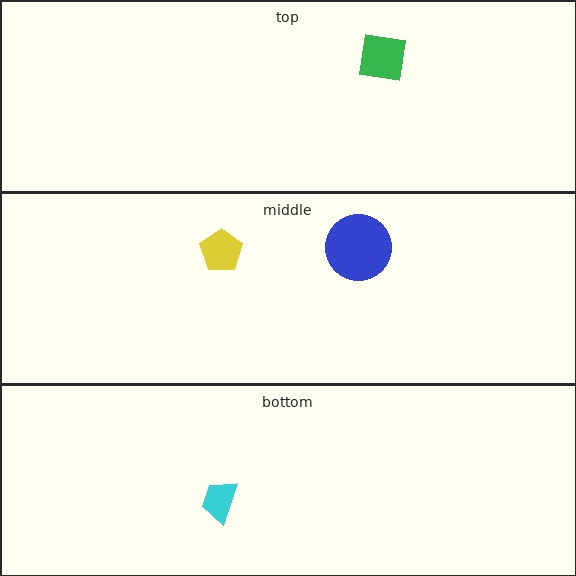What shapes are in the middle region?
The yellow pentagon, the blue circle.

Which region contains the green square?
The top region.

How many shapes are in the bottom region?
1.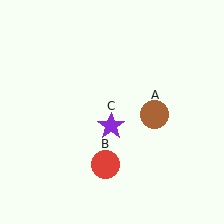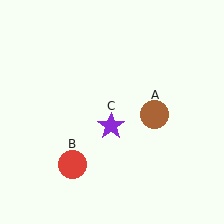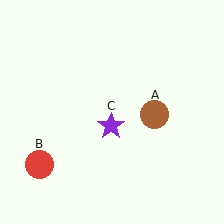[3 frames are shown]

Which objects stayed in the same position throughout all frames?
Brown circle (object A) and purple star (object C) remained stationary.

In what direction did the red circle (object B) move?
The red circle (object B) moved left.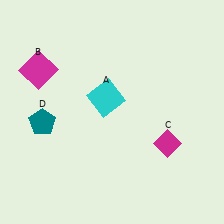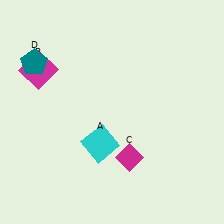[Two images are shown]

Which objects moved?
The objects that moved are: the cyan square (A), the magenta diamond (C), the teal pentagon (D).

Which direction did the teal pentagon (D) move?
The teal pentagon (D) moved up.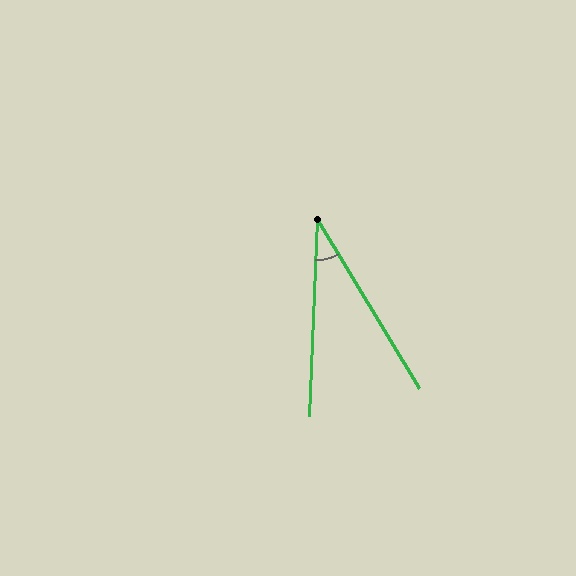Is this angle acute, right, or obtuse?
It is acute.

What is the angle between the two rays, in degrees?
Approximately 33 degrees.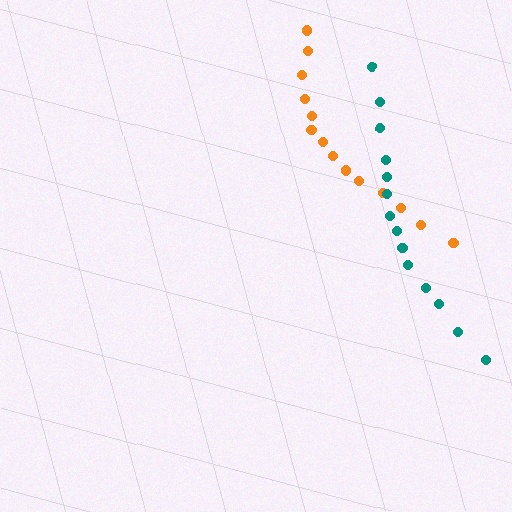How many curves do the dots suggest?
There are 2 distinct paths.